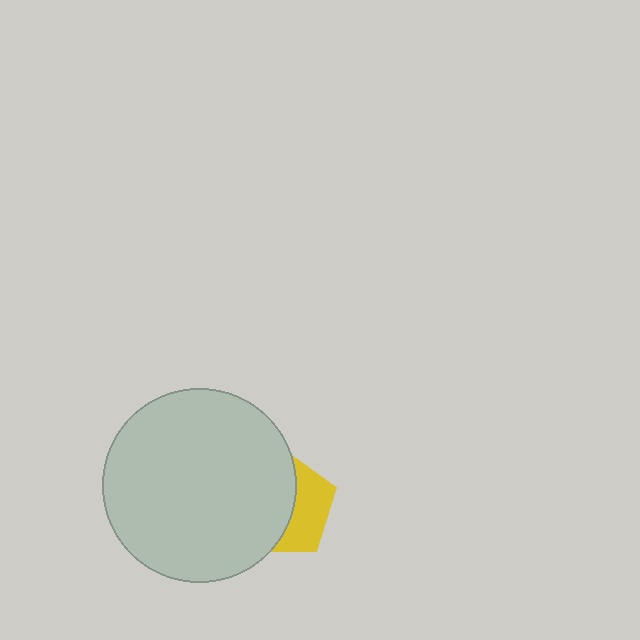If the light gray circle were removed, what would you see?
You would see the complete yellow pentagon.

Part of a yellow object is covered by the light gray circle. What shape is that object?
It is a pentagon.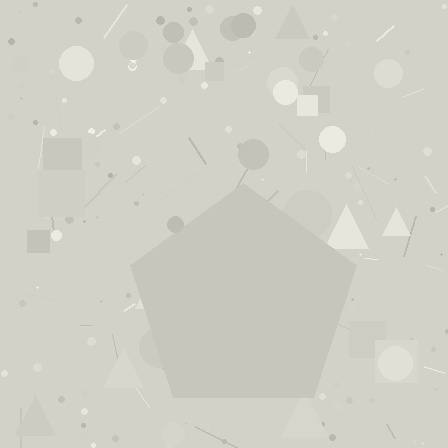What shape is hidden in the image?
A pentagon is hidden in the image.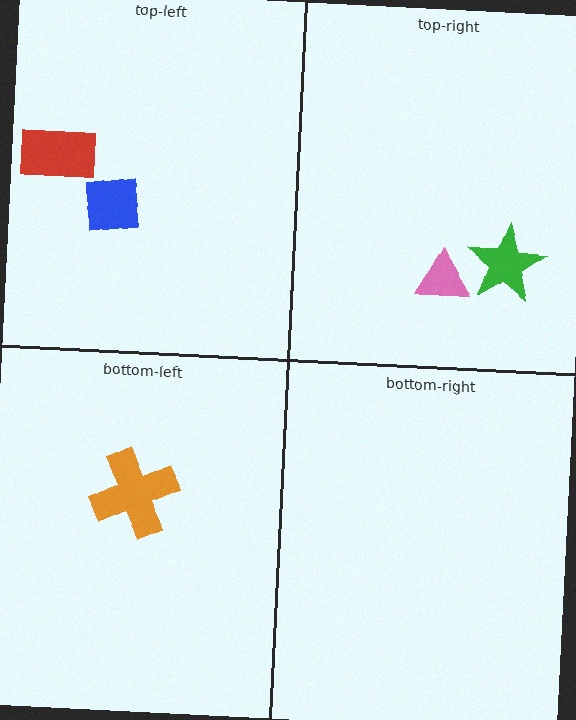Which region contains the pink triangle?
The top-right region.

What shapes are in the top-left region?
The blue square, the red rectangle.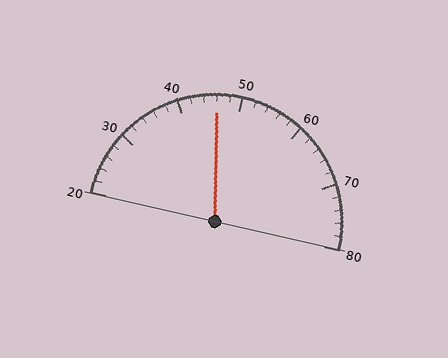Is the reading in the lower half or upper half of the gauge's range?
The reading is in the lower half of the range (20 to 80).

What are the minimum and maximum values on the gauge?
The gauge ranges from 20 to 80.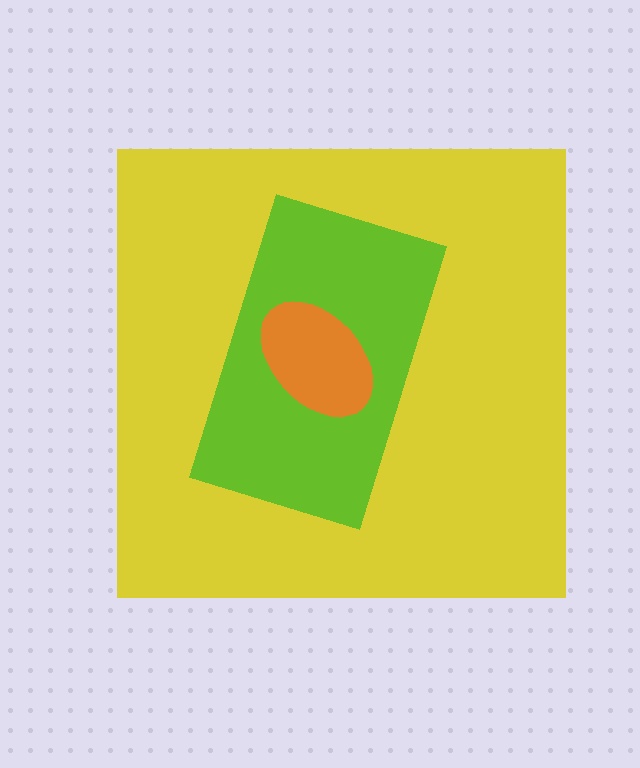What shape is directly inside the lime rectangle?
The orange ellipse.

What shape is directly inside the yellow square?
The lime rectangle.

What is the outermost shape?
The yellow square.